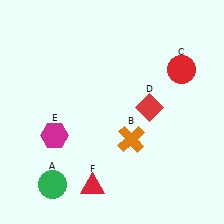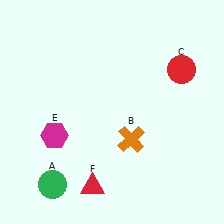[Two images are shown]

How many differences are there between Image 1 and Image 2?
There is 1 difference between the two images.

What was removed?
The red diamond (D) was removed in Image 2.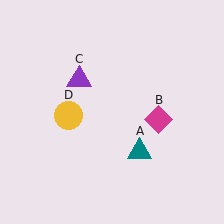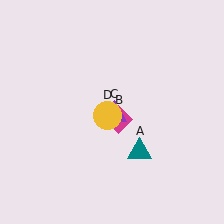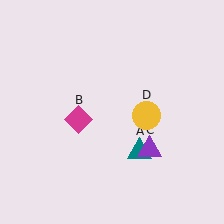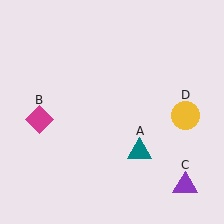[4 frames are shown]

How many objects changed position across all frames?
3 objects changed position: magenta diamond (object B), purple triangle (object C), yellow circle (object D).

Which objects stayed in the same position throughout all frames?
Teal triangle (object A) remained stationary.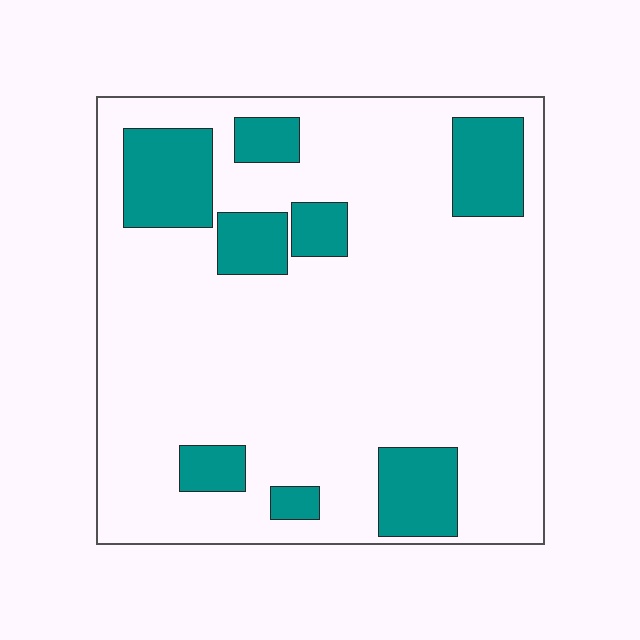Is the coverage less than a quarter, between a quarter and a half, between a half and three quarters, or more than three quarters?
Less than a quarter.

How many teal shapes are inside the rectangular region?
8.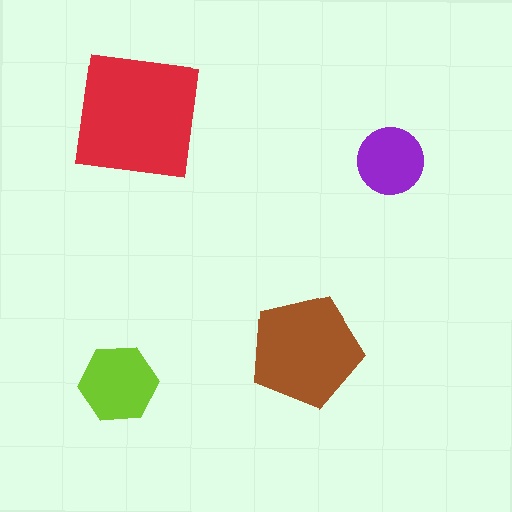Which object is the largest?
The red square.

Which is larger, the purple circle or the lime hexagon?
The lime hexagon.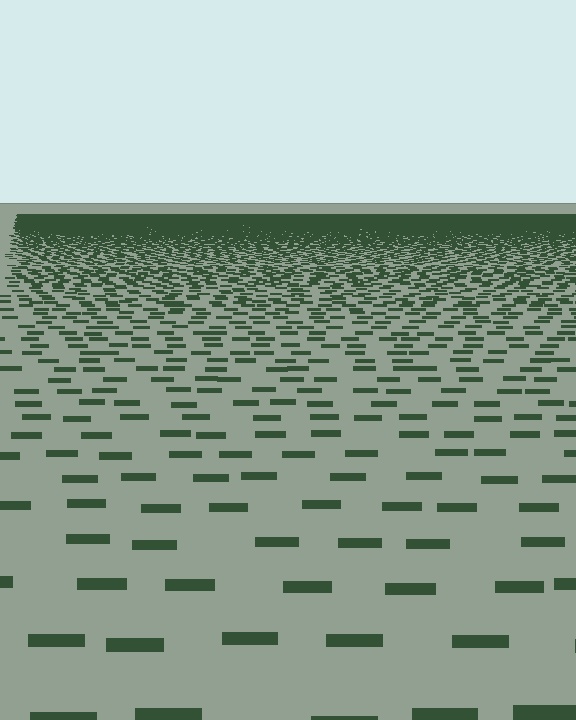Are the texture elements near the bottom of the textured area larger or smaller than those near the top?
Larger. Near the bottom, elements are closer to the viewer and appear at a bigger on-screen size.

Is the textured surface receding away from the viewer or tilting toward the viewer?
The surface is receding away from the viewer. Texture elements get smaller and denser toward the top.